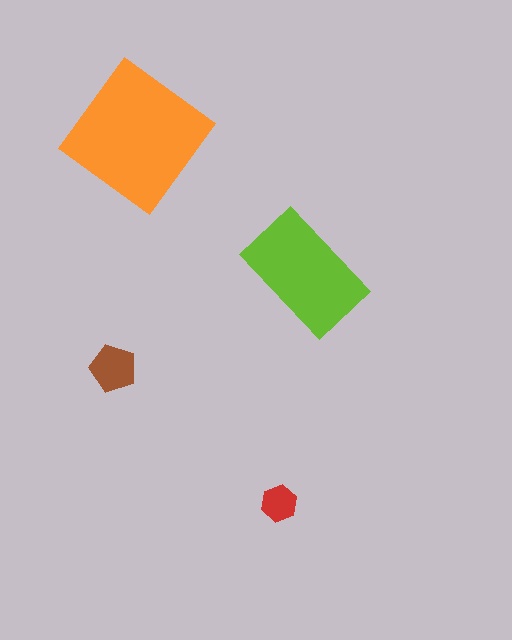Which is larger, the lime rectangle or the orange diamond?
The orange diamond.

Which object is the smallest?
The red hexagon.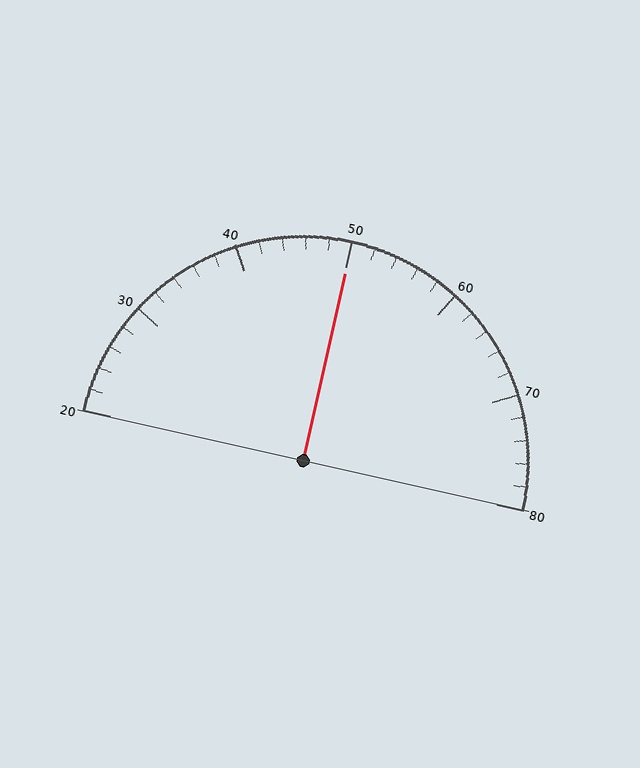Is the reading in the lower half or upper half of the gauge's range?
The reading is in the upper half of the range (20 to 80).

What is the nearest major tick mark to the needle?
The nearest major tick mark is 50.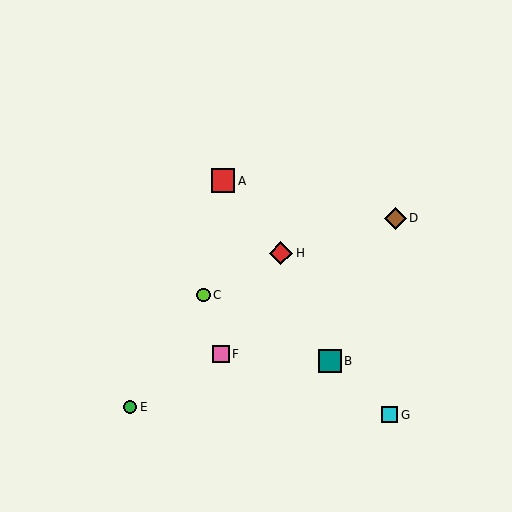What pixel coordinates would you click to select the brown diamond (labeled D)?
Click at (395, 218) to select the brown diamond D.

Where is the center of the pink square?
The center of the pink square is at (221, 354).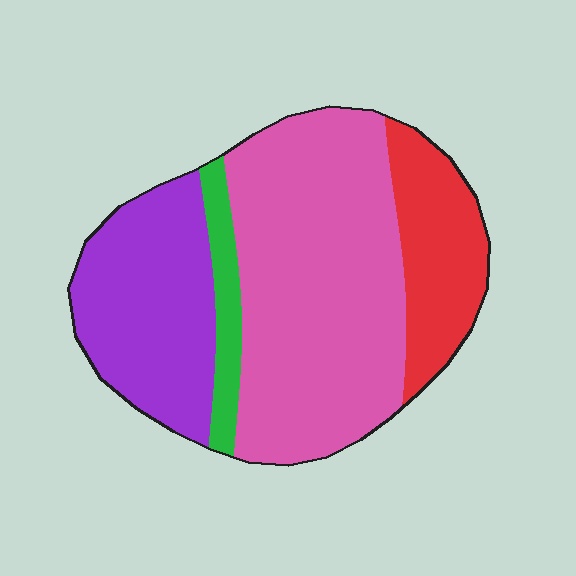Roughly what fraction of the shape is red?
Red takes up between a sixth and a third of the shape.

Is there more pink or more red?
Pink.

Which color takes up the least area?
Green, at roughly 5%.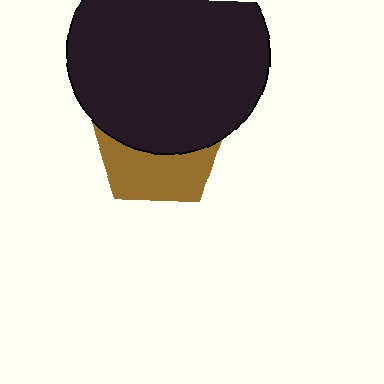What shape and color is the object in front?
The object in front is a black circle.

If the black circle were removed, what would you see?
You would see the complete brown pentagon.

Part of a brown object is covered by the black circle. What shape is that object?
It is a pentagon.